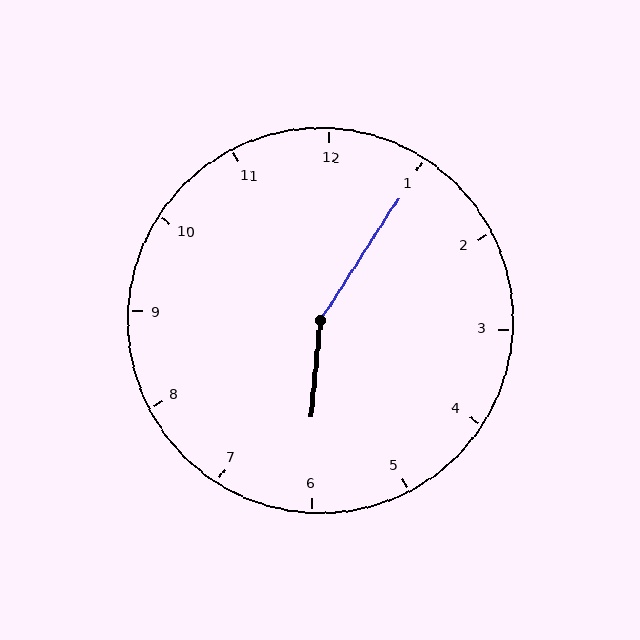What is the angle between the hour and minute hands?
Approximately 152 degrees.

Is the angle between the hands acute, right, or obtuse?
It is obtuse.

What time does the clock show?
6:05.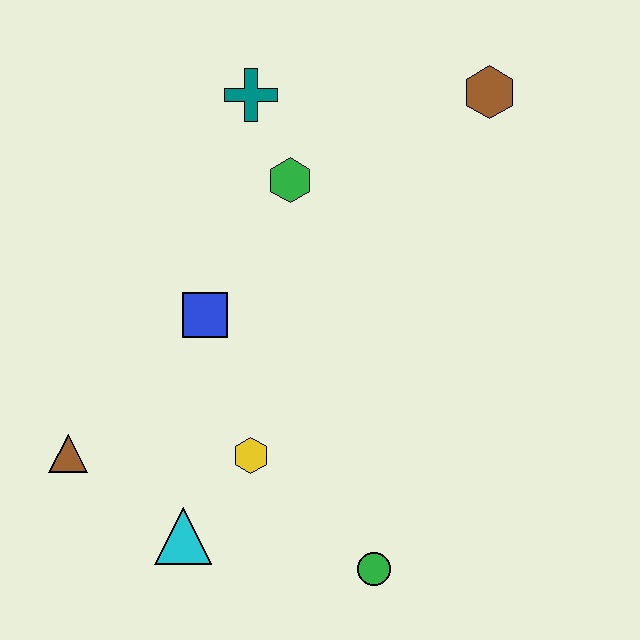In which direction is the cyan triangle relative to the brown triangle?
The cyan triangle is to the right of the brown triangle.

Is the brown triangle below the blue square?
Yes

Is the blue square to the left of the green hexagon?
Yes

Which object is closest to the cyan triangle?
The yellow hexagon is closest to the cyan triangle.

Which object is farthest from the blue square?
The brown hexagon is farthest from the blue square.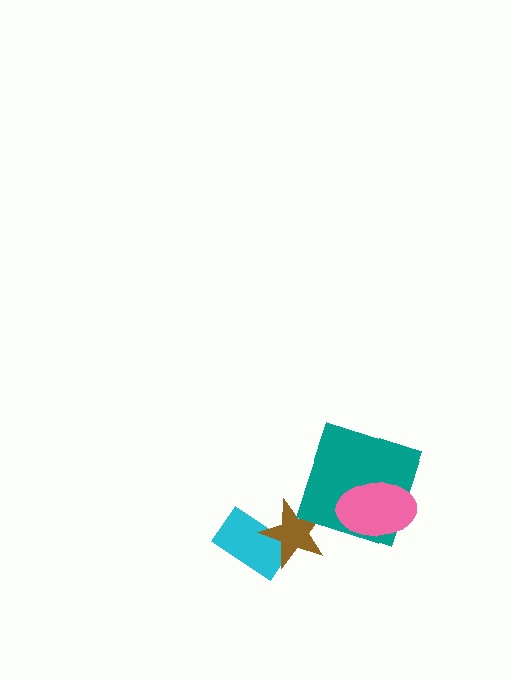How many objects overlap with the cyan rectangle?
1 object overlaps with the cyan rectangle.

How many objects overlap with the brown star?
1 object overlaps with the brown star.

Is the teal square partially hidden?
Yes, it is partially covered by another shape.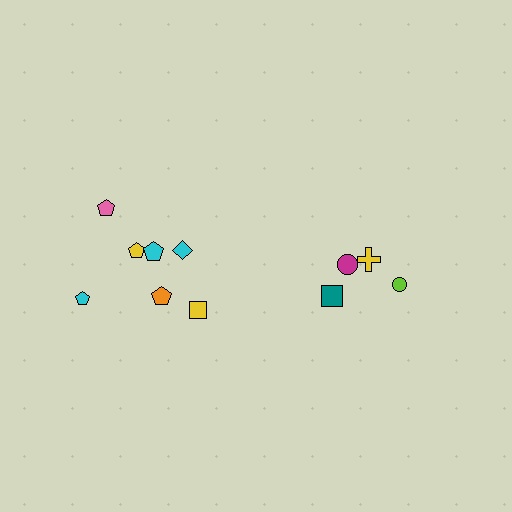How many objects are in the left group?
There are 7 objects.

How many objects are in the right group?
There are 4 objects.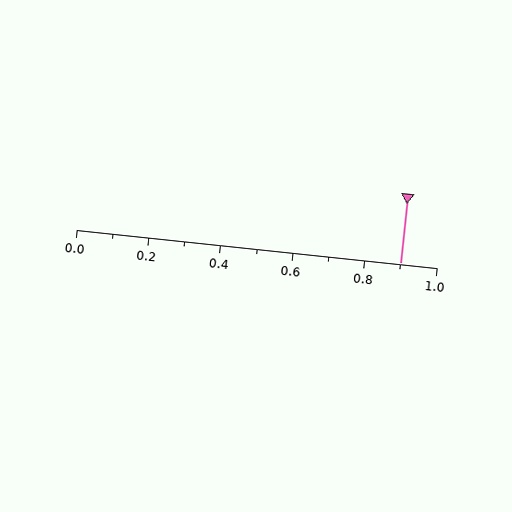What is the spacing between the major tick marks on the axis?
The major ticks are spaced 0.2 apart.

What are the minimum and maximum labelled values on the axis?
The axis runs from 0.0 to 1.0.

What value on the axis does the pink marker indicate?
The marker indicates approximately 0.9.